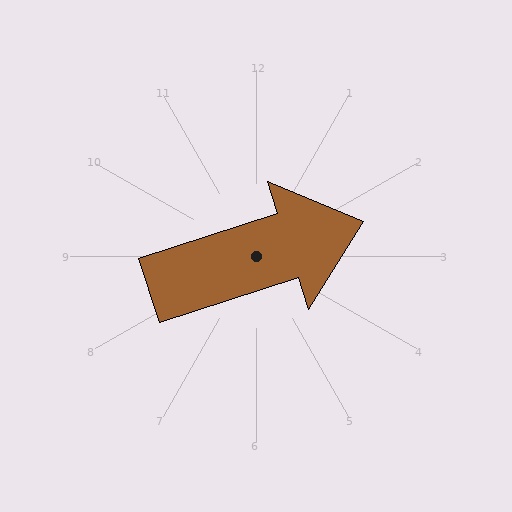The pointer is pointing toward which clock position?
Roughly 2 o'clock.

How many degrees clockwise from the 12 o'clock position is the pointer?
Approximately 72 degrees.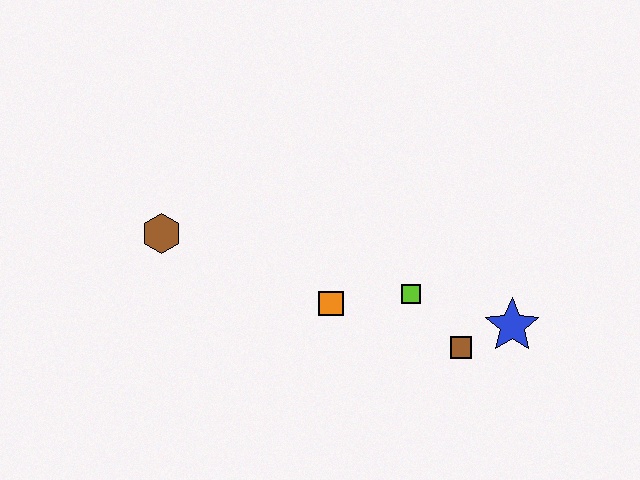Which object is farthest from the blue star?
The brown hexagon is farthest from the blue star.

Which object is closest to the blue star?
The brown square is closest to the blue star.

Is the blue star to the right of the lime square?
Yes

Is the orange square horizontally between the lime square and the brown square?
No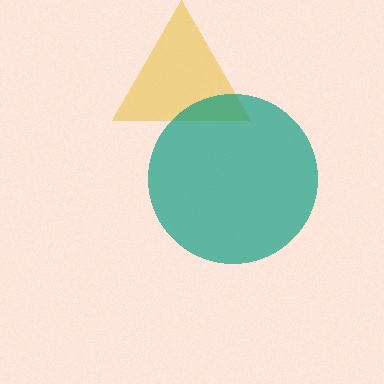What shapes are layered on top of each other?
The layered shapes are: a yellow triangle, a teal circle.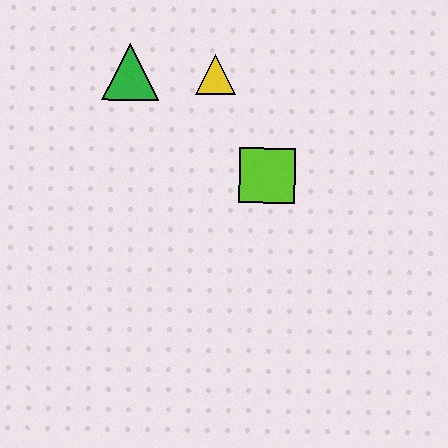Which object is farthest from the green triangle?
The lime square is farthest from the green triangle.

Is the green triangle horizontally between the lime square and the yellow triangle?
No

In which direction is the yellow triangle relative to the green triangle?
The yellow triangle is to the right of the green triangle.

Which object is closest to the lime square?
The yellow triangle is closest to the lime square.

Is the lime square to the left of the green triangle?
No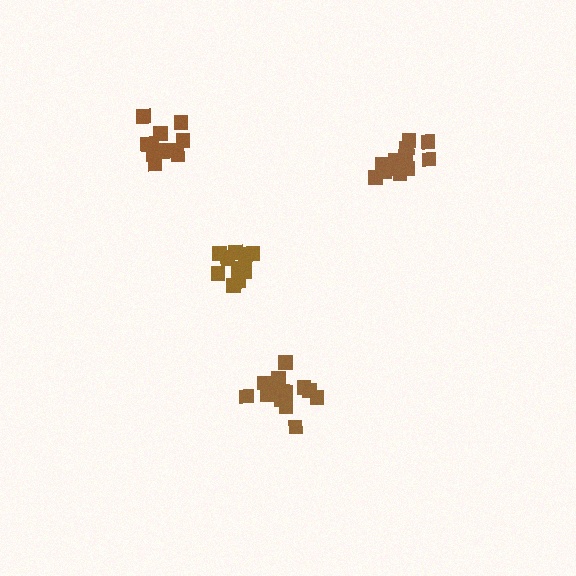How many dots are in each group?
Group 1: 13 dots, Group 2: 14 dots, Group 3: 14 dots, Group 4: 12 dots (53 total).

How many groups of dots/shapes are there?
There are 4 groups.